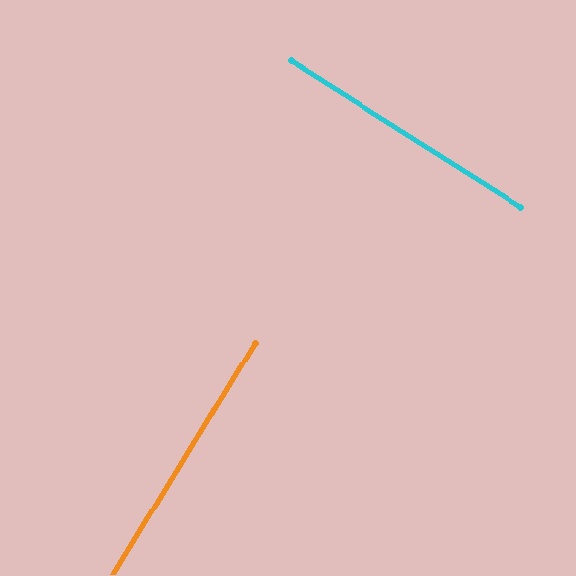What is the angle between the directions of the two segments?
Approximately 89 degrees.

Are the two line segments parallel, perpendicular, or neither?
Perpendicular — they meet at approximately 89°.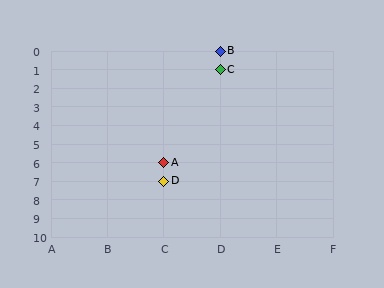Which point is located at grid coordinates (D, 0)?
Point B is at (D, 0).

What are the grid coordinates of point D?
Point D is at grid coordinates (C, 7).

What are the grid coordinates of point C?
Point C is at grid coordinates (D, 1).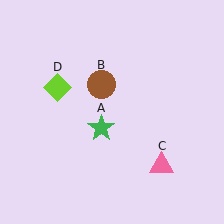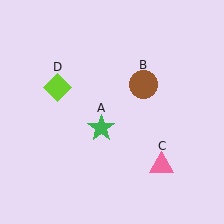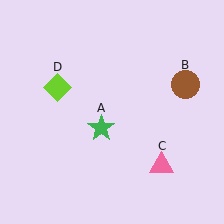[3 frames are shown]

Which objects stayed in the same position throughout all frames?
Green star (object A) and pink triangle (object C) and lime diamond (object D) remained stationary.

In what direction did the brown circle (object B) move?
The brown circle (object B) moved right.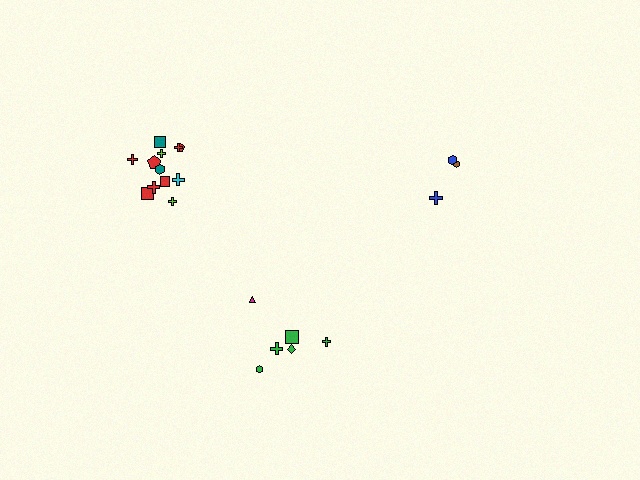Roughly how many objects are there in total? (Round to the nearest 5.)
Roughly 20 objects in total.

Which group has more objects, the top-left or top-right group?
The top-left group.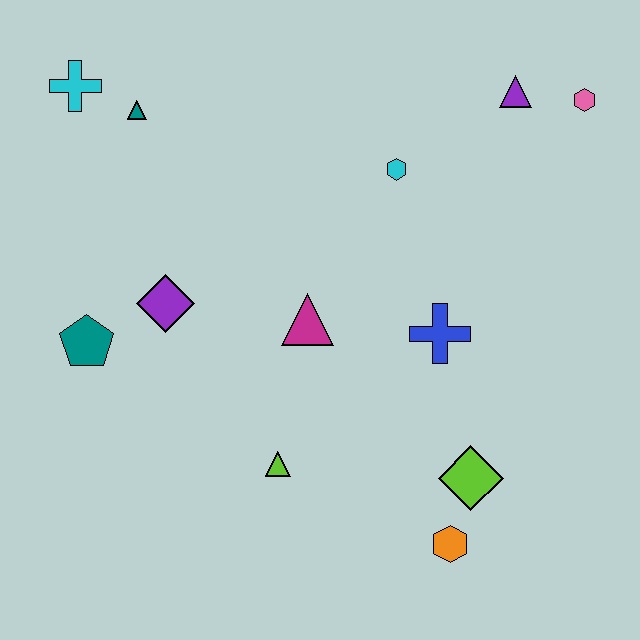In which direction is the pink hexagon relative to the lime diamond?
The pink hexagon is above the lime diamond.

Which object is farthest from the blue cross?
The cyan cross is farthest from the blue cross.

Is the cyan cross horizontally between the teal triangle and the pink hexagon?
No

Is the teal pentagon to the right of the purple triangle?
No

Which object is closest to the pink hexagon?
The purple triangle is closest to the pink hexagon.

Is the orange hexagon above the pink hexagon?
No